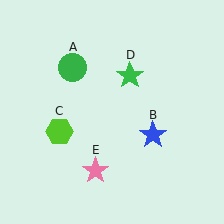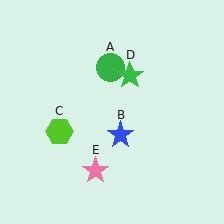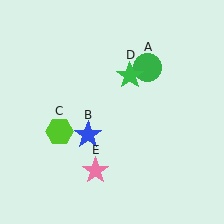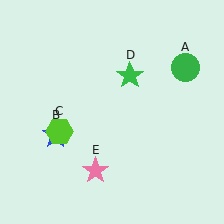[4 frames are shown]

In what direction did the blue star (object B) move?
The blue star (object B) moved left.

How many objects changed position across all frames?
2 objects changed position: green circle (object A), blue star (object B).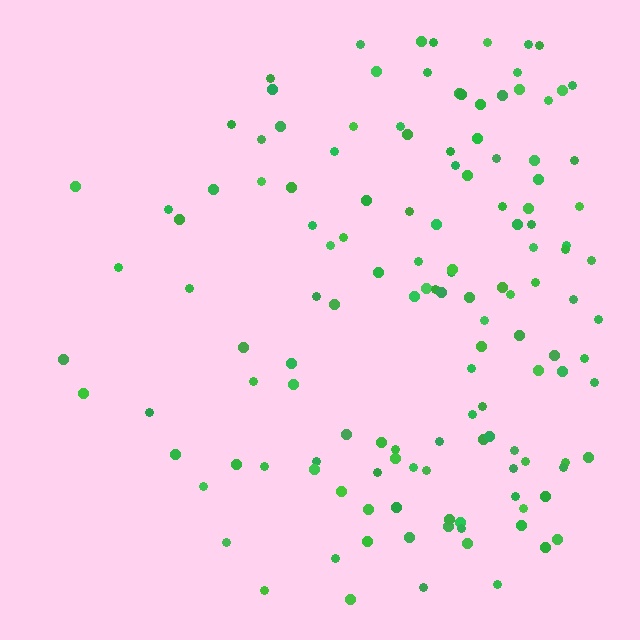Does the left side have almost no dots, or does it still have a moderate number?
Still a moderate number, just noticeably fewer than the right.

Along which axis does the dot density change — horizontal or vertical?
Horizontal.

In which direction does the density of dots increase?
From left to right, with the right side densest.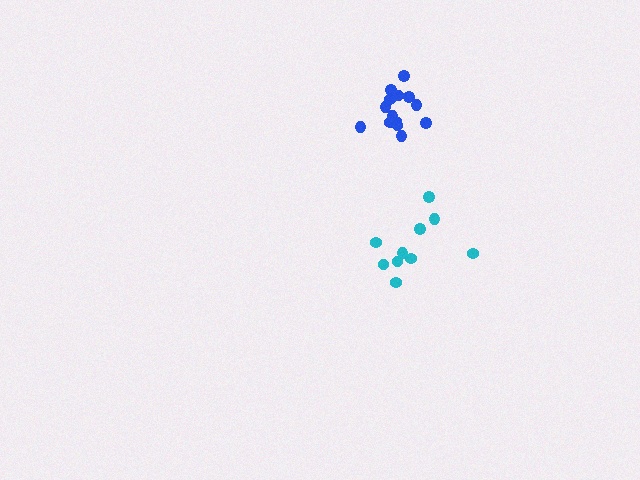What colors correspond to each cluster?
The clusters are colored: blue, cyan.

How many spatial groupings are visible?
There are 2 spatial groupings.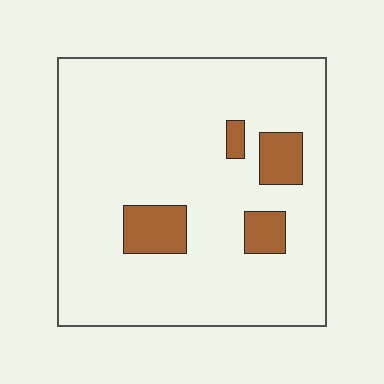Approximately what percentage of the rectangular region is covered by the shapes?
Approximately 10%.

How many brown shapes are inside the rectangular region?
4.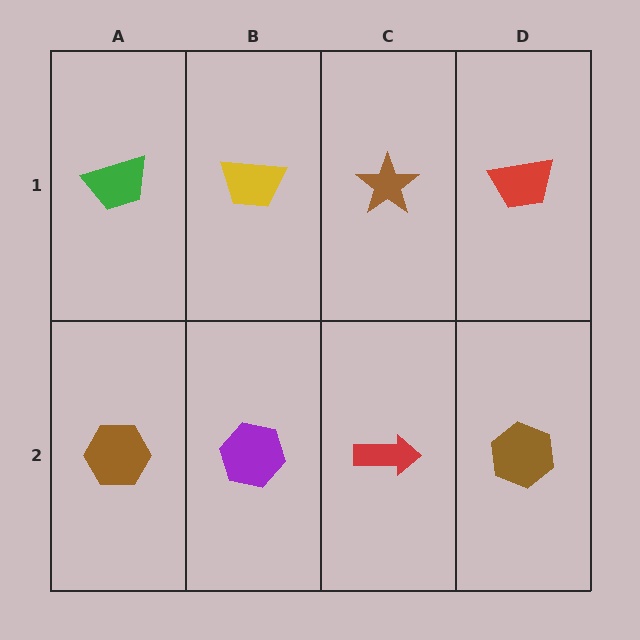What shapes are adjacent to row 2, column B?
A yellow trapezoid (row 1, column B), a brown hexagon (row 2, column A), a red arrow (row 2, column C).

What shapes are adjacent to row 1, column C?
A red arrow (row 2, column C), a yellow trapezoid (row 1, column B), a red trapezoid (row 1, column D).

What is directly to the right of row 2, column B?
A red arrow.